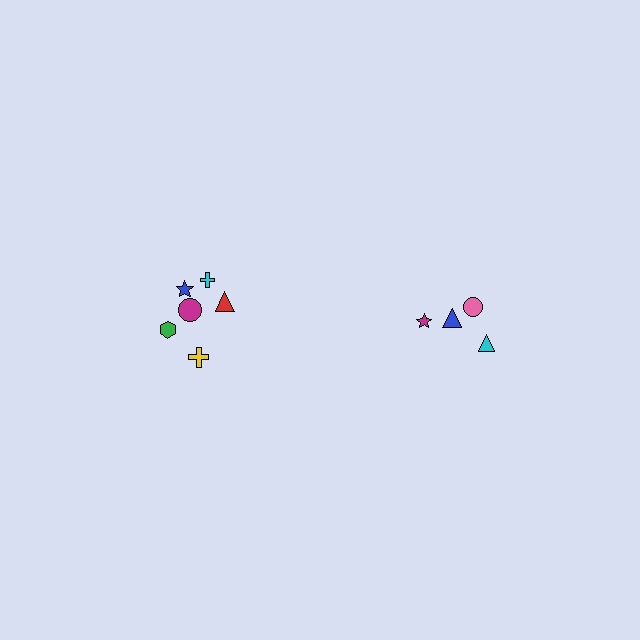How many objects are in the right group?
There are 4 objects.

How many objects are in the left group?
There are 6 objects.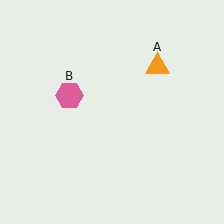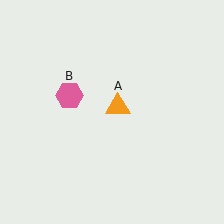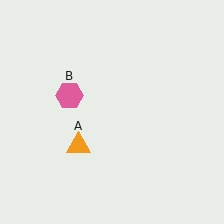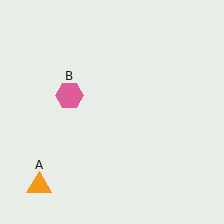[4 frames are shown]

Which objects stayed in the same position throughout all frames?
Pink hexagon (object B) remained stationary.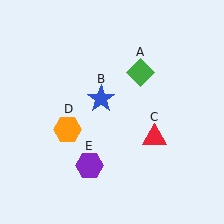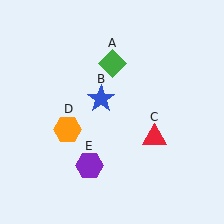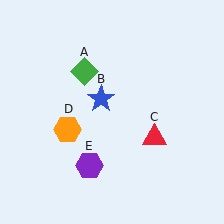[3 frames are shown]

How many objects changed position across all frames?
1 object changed position: green diamond (object A).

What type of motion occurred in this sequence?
The green diamond (object A) rotated counterclockwise around the center of the scene.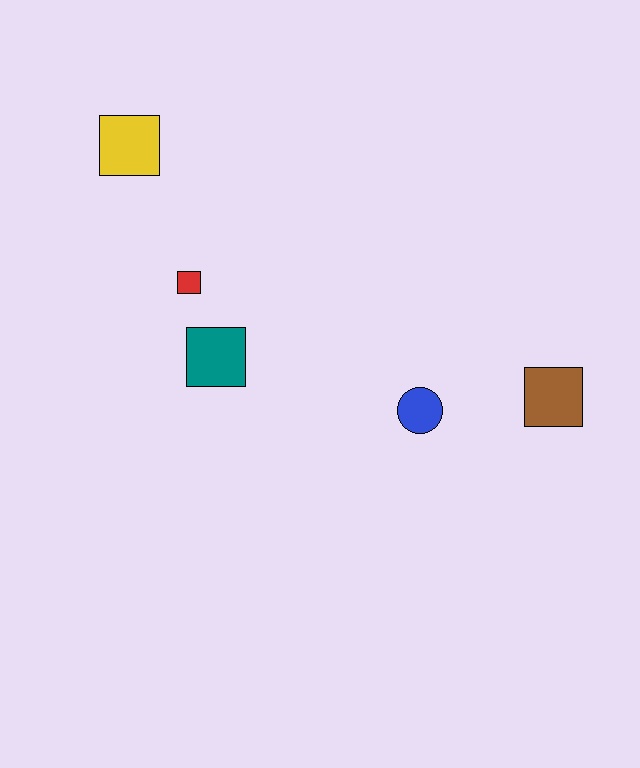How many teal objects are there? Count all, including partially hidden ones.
There is 1 teal object.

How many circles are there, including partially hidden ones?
There is 1 circle.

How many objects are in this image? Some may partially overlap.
There are 5 objects.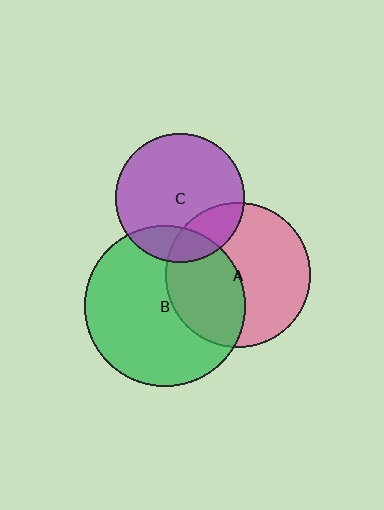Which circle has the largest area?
Circle B (green).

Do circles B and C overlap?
Yes.